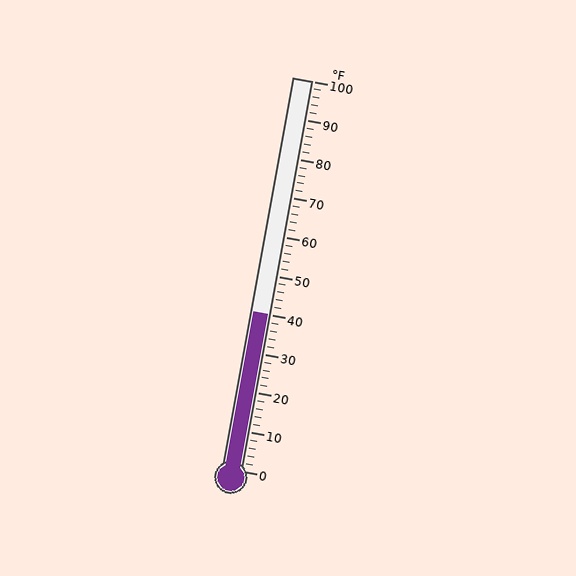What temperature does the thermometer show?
The thermometer shows approximately 40°F.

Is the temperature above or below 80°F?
The temperature is below 80°F.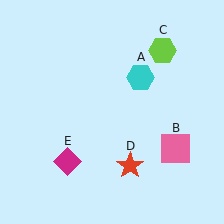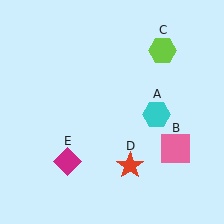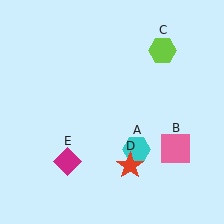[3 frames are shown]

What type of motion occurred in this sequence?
The cyan hexagon (object A) rotated clockwise around the center of the scene.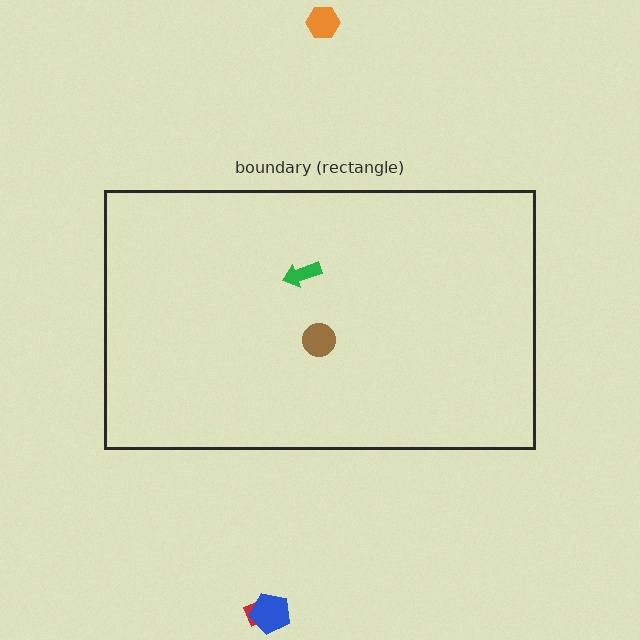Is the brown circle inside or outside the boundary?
Inside.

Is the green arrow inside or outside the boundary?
Inside.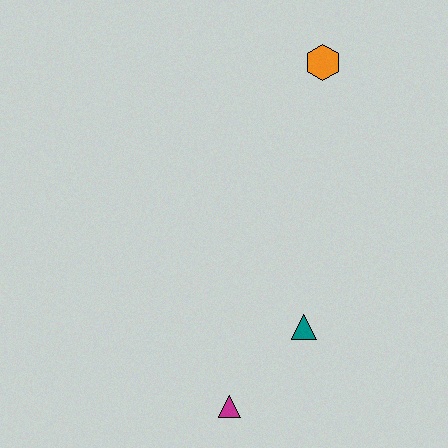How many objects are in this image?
There are 3 objects.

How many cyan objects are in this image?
There are no cyan objects.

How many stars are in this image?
There are no stars.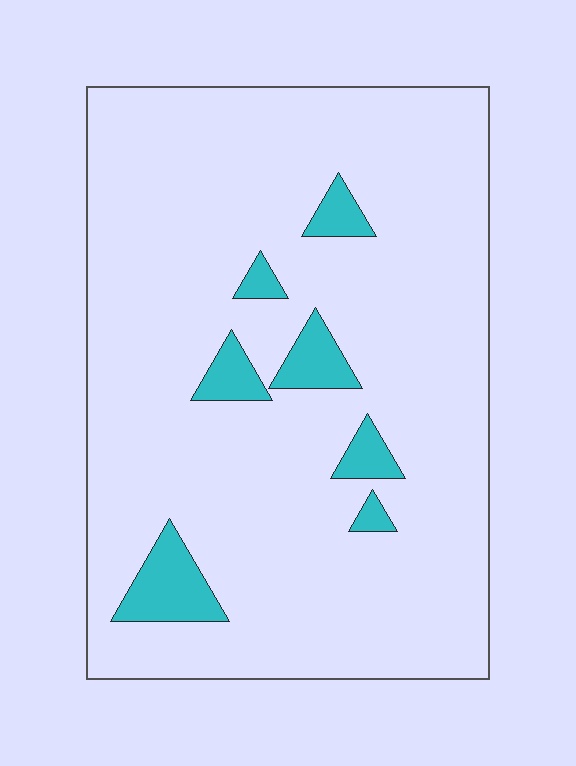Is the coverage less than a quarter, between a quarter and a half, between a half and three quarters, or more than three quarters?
Less than a quarter.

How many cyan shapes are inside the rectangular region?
7.